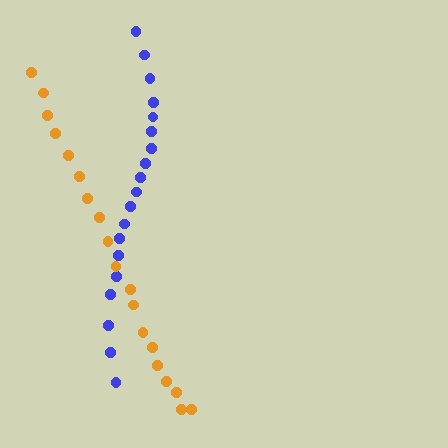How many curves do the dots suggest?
There are 2 distinct paths.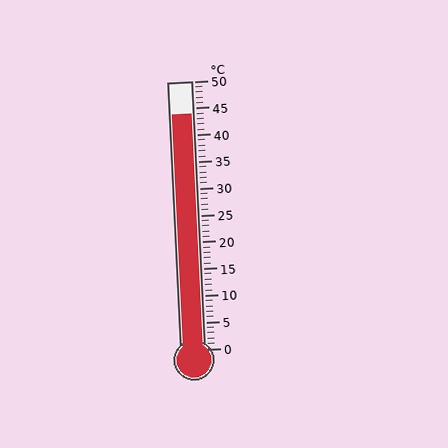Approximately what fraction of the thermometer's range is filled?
The thermometer is filled to approximately 90% of its range.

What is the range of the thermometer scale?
The thermometer scale ranges from 0°C to 50°C.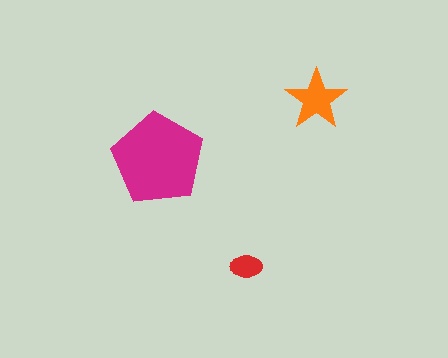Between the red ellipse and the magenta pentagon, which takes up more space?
The magenta pentagon.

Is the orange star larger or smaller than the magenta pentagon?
Smaller.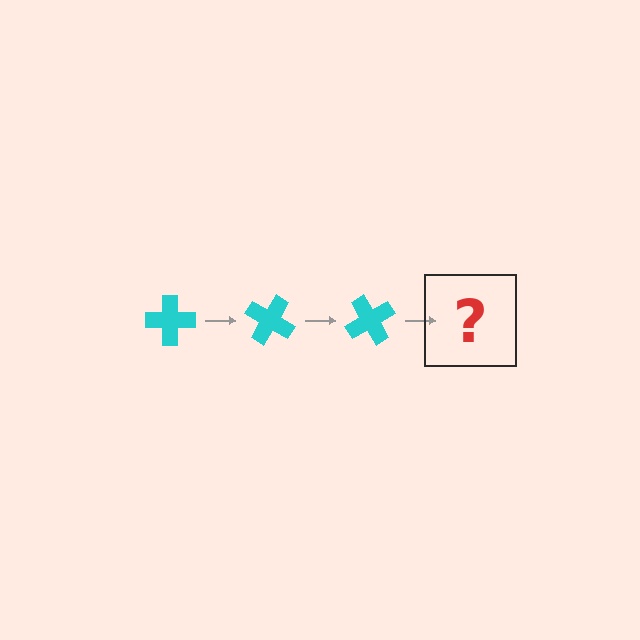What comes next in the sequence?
The next element should be a cyan cross rotated 90 degrees.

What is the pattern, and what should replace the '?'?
The pattern is that the cross rotates 30 degrees each step. The '?' should be a cyan cross rotated 90 degrees.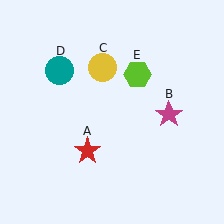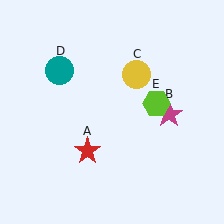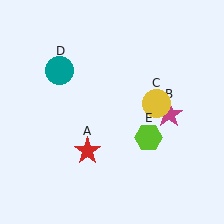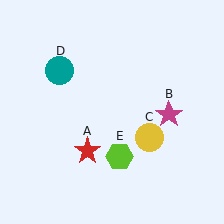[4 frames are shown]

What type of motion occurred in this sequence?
The yellow circle (object C), lime hexagon (object E) rotated clockwise around the center of the scene.